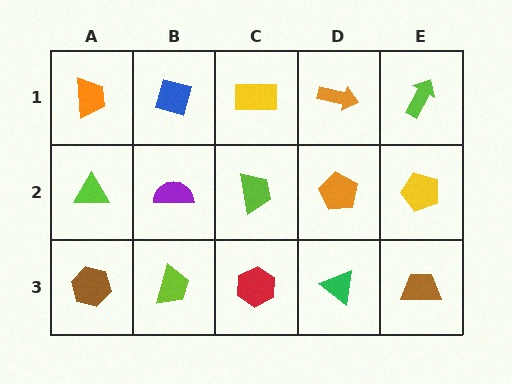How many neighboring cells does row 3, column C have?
3.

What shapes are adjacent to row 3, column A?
A lime triangle (row 2, column A), a lime trapezoid (row 3, column B).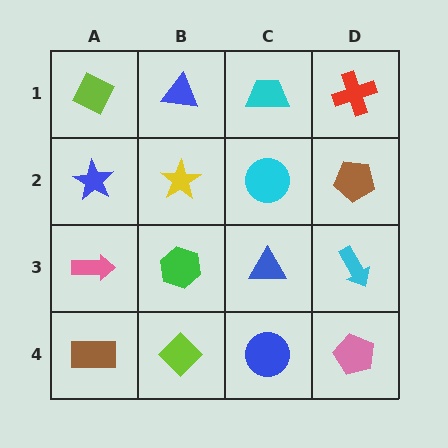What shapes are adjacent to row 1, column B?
A yellow star (row 2, column B), a lime diamond (row 1, column A), a cyan trapezoid (row 1, column C).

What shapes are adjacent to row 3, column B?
A yellow star (row 2, column B), a lime diamond (row 4, column B), a pink arrow (row 3, column A), a blue triangle (row 3, column C).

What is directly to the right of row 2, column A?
A yellow star.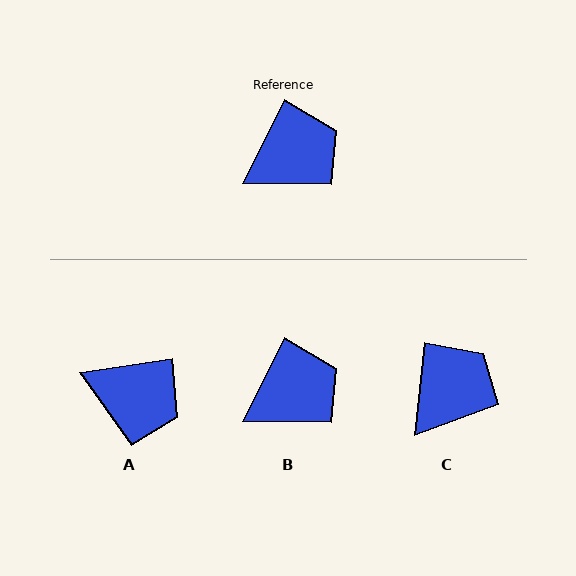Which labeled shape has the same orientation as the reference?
B.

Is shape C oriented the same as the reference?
No, it is off by about 21 degrees.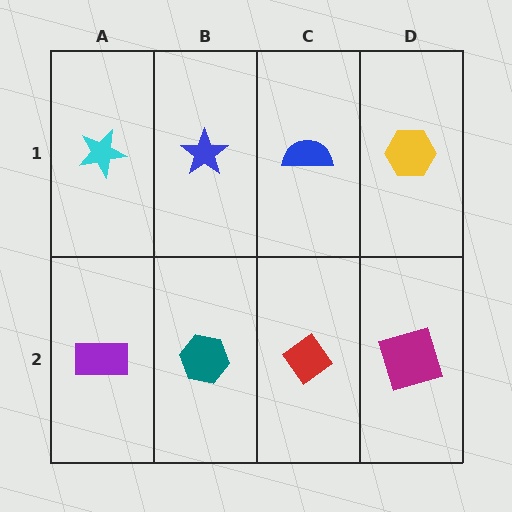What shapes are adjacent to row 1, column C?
A red diamond (row 2, column C), a blue star (row 1, column B), a yellow hexagon (row 1, column D).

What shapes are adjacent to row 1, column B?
A teal hexagon (row 2, column B), a cyan star (row 1, column A), a blue semicircle (row 1, column C).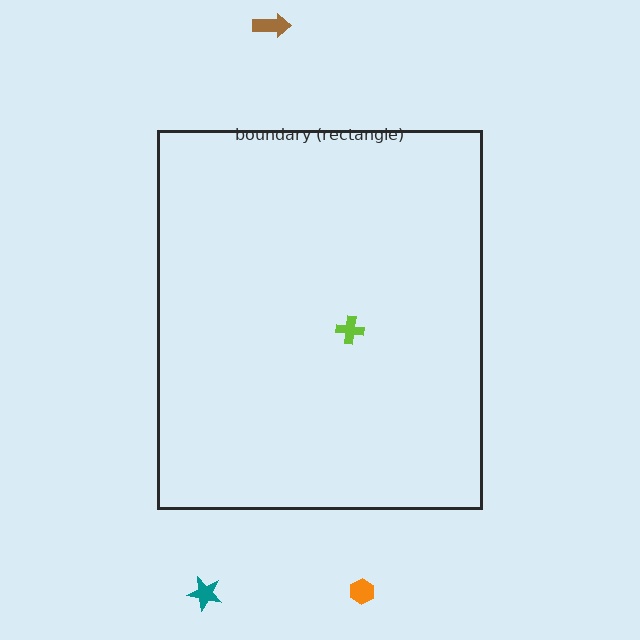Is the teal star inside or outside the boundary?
Outside.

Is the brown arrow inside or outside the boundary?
Outside.